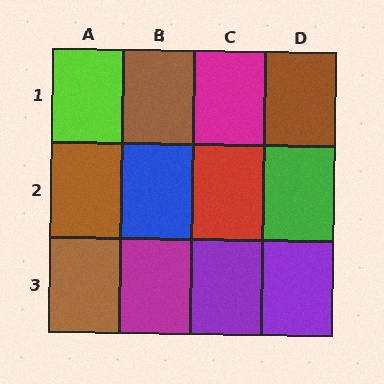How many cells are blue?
1 cell is blue.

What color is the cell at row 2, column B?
Blue.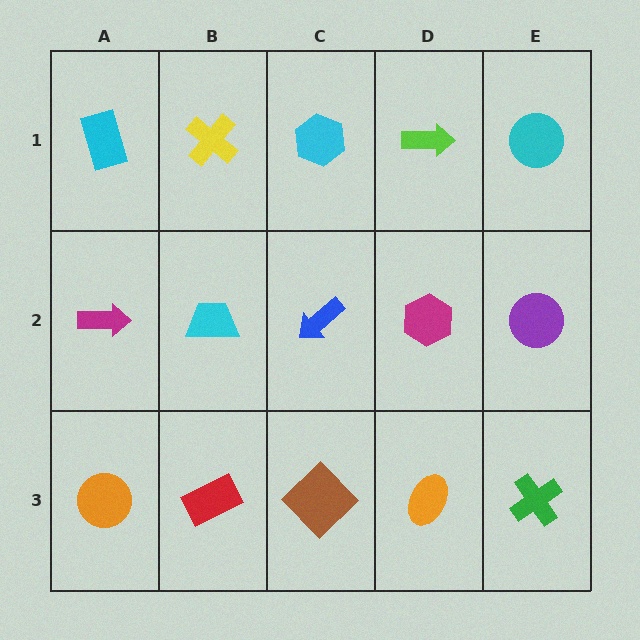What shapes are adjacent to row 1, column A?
A magenta arrow (row 2, column A), a yellow cross (row 1, column B).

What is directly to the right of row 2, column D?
A purple circle.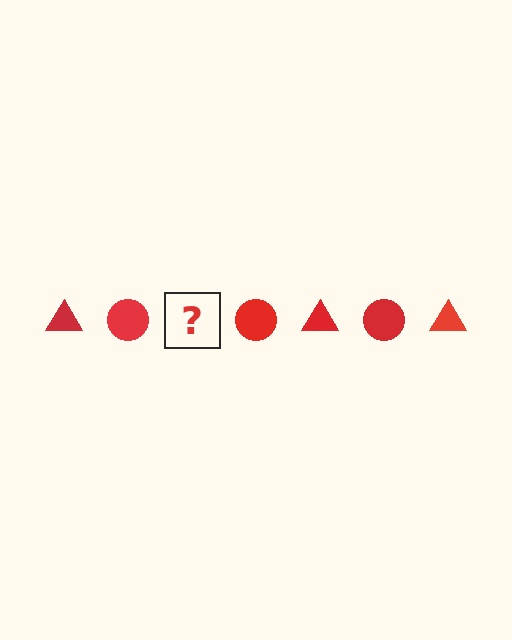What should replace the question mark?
The question mark should be replaced with a red triangle.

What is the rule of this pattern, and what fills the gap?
The rule is that the pattern cycles through triangle, circle shapes in red. The gap should be filled with a red triangle.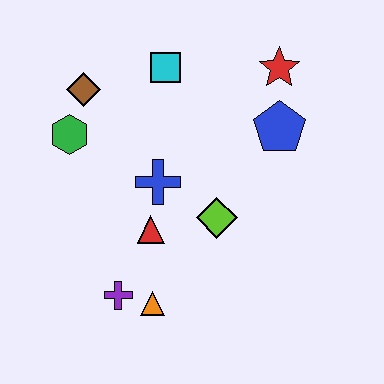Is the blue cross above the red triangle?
Yes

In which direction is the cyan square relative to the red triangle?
The cyan square is above the red triangle.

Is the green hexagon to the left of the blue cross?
Yes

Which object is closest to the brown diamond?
The green hexagon is closest to the brown diamond.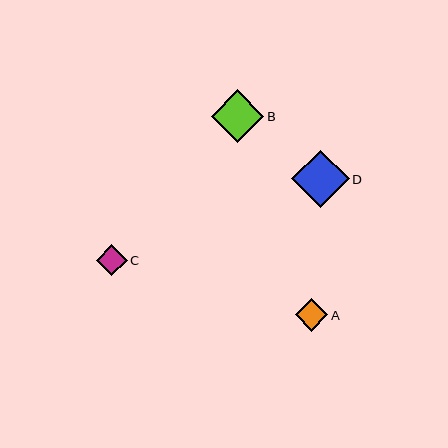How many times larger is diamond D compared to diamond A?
Diamond D is approximately 1.8 times the size of diamond A.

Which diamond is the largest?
Diamond D is the largest with a size of approximately 58 pixels.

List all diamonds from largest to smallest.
From largest to smallest: D, B, A, C.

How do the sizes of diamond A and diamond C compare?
Diamond A and diamond C are approximately the same size.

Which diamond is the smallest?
Diamond C is the smallest with a size of approximately 31 pixels.